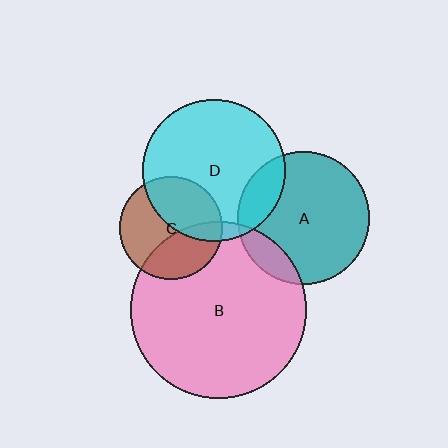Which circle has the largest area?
Circle B (pink).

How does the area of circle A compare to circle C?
Approximately 1.7 times.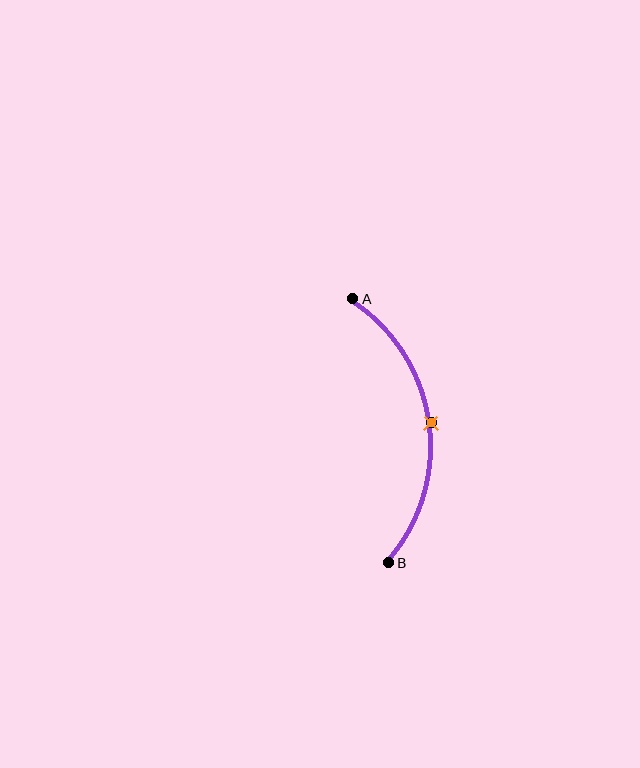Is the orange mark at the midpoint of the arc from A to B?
Yes. The orange mark lies on the arc at equal arc-length from both A and B — it is the arc midpoint.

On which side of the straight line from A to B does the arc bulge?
The arc bulges to the right of the straight line connecting A and B.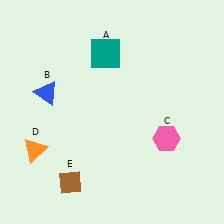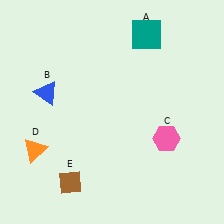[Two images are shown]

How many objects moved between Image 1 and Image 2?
1 object moved between the two images.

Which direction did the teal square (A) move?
The teal square (A) moved right.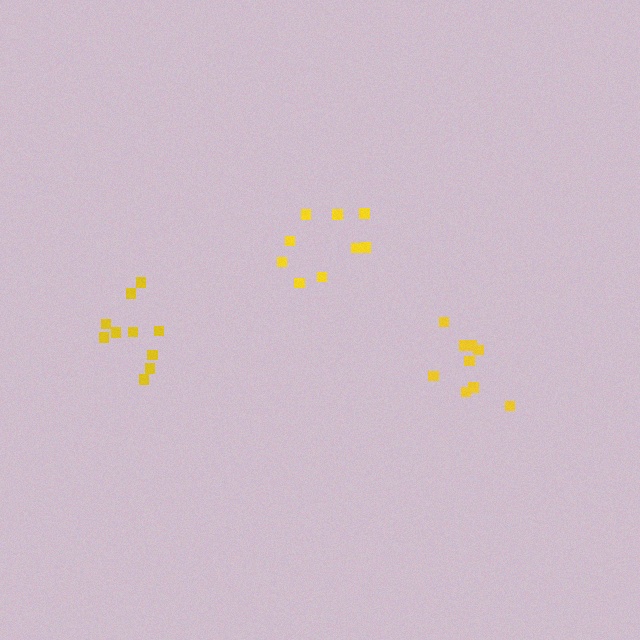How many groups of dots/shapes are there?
There are 3 groups.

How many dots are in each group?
Group 1: 9 dots, Group 2: 9 dots, Group 3: 10 dots (28 total).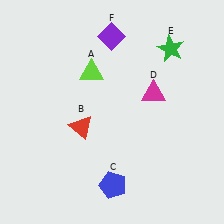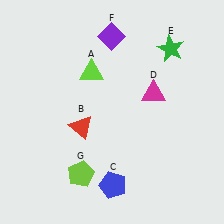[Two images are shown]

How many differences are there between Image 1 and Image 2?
There is 1 difference between the two images.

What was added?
A lime pentagon (G) was added in Image 2.